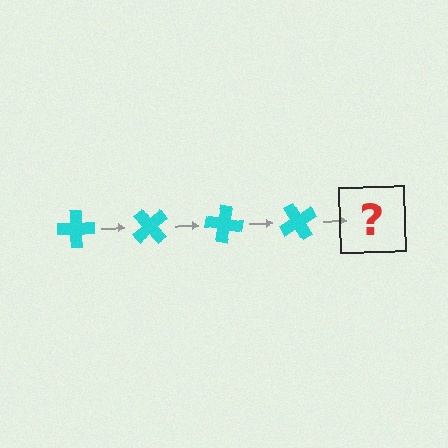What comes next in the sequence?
The next element should be a cyan cross rotated 200 degrees.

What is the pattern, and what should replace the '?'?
The pattern is that the cross rotates 50 degrees each step. The '?' should be a cyan cross rotated 200 degrees.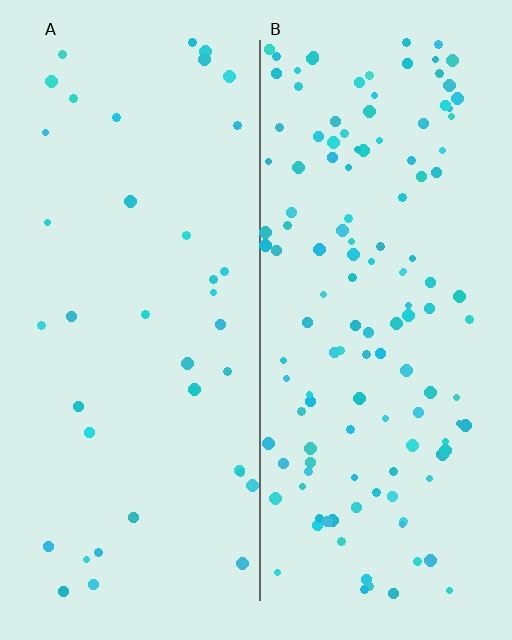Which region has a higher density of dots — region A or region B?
B (the right).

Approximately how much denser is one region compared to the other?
Approximately 3.5× — region B over region A.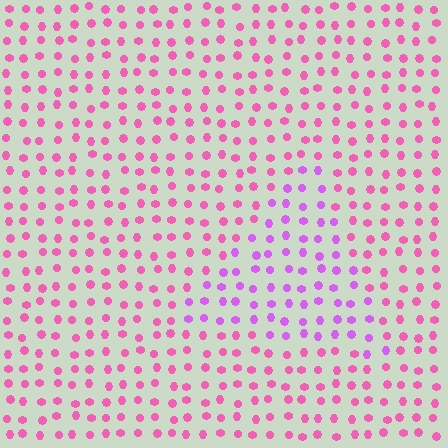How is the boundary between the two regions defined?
The boundary is defined purely by a slight shift in hue (about 36 degrees). Spacing, size, and orientation are identical on both sides.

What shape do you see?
I see a triangle.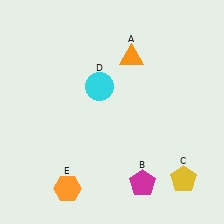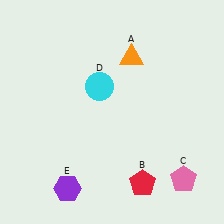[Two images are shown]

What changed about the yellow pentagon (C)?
In Image 1, C is yellow. In Image 2, it changed to pink.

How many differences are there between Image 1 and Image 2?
There are 3 differences between the two images.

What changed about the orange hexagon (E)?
In Image 1, E is orange. In Image 2, it changed to purple.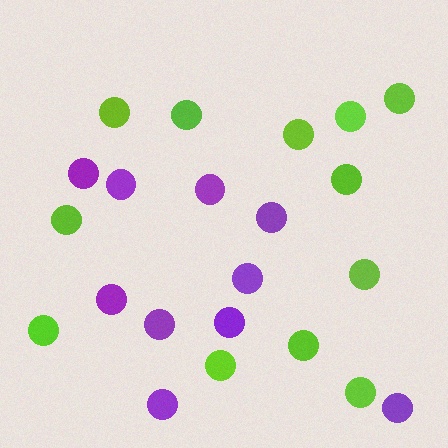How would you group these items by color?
There are 2 groups: one group of lime circles (12) and one group of purple circles (10).